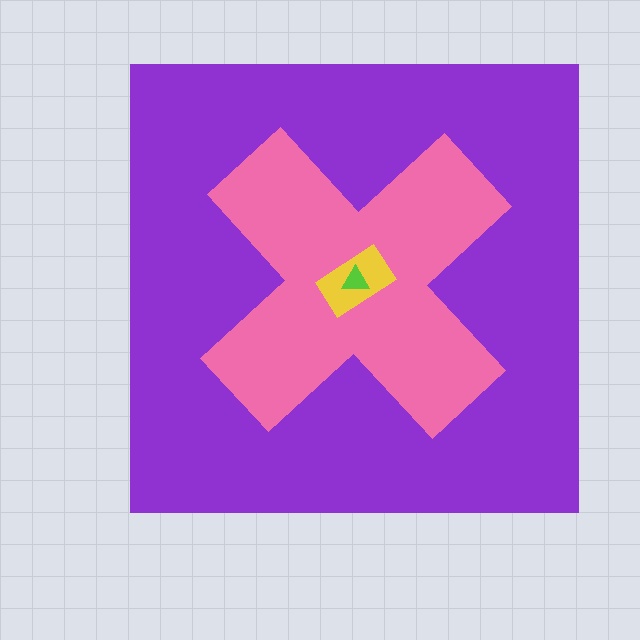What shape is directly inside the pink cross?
The yellow rectangle.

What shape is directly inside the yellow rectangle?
The lime triangle.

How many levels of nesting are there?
4.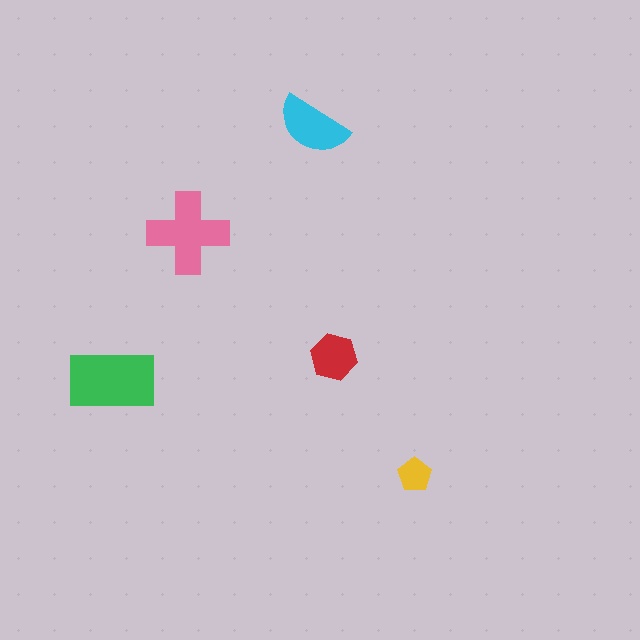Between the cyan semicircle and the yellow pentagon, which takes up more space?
The cyan semicircle.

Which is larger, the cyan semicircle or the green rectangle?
The green rectangle.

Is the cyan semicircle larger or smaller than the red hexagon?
Larger.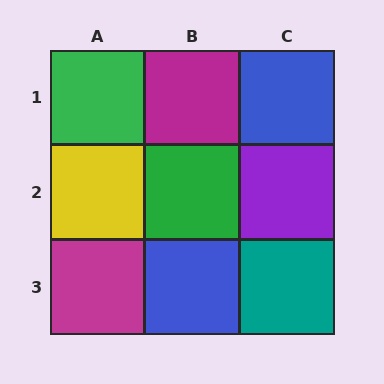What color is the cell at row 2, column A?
Yellow.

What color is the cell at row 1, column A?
Green.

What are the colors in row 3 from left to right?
Magenta, blue, teal.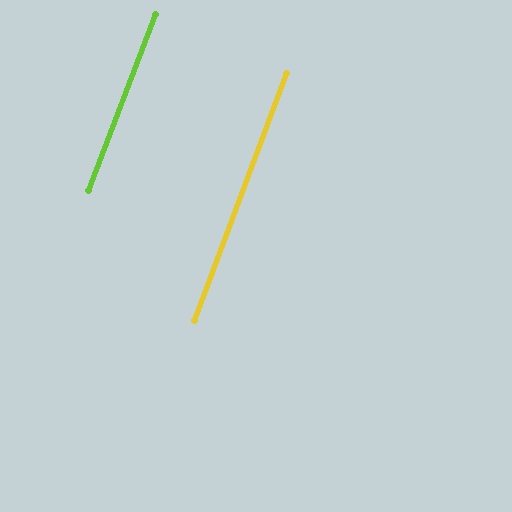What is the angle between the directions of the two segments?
Approximately 0 degrees.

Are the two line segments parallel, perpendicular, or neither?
Parallel — their directions differ by only 0.3°.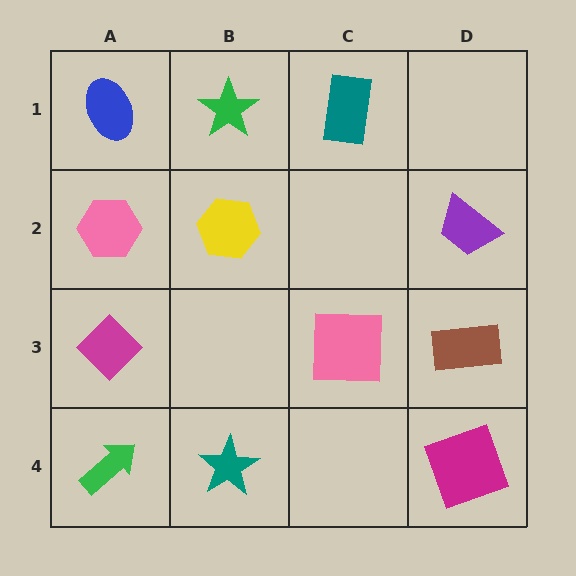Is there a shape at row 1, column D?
No, that cell is empty.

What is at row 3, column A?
A magenta diamond.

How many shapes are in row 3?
3 shapes.